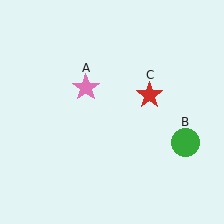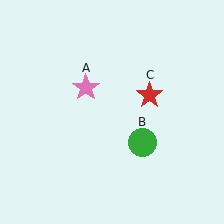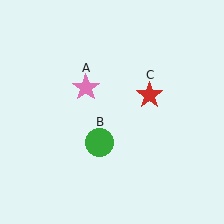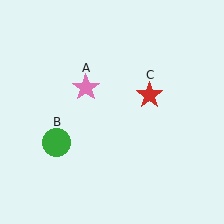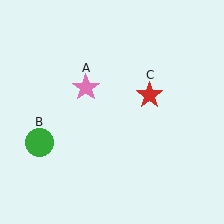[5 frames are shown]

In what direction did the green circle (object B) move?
The green circle (object B) moved left.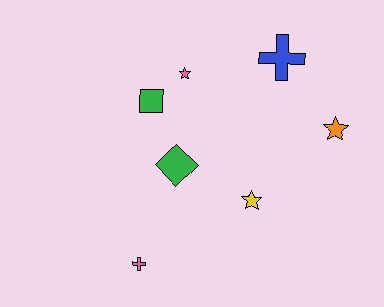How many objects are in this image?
There are 7 objects.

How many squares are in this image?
There is 1 square.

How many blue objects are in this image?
There is 1 blue object.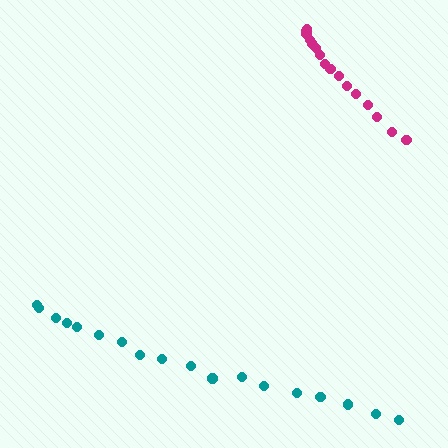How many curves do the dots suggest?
There are 2 distinct paths.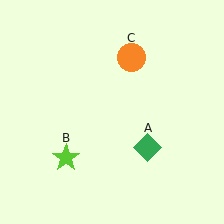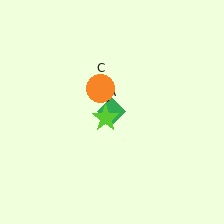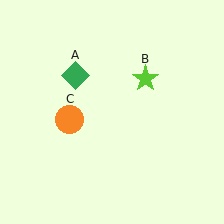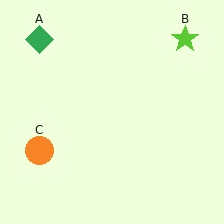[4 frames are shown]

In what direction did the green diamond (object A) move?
The green diamond (object A) moved up and to the left.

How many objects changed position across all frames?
3 objects changed position: green diamond (object A), lime star (object B), orange circle (object C).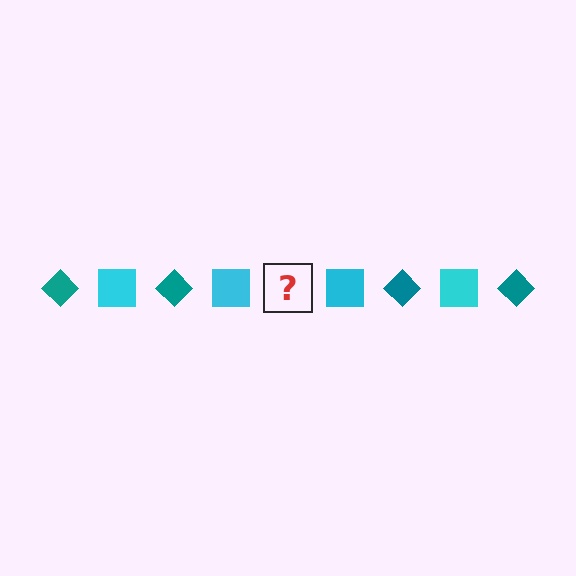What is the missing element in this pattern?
The missing element is a teal diamond.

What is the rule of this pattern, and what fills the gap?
The rule is that the pattern alternates between teal diamond and cyan square. The gap should be filled with a teal diamond.